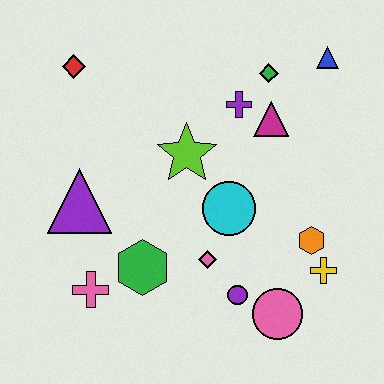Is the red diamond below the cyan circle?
No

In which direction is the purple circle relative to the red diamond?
The purple circle is below the red diamond.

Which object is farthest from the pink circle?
The red diamond is farthest from the pink circle.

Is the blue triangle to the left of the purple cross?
No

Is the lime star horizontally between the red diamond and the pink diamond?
Yes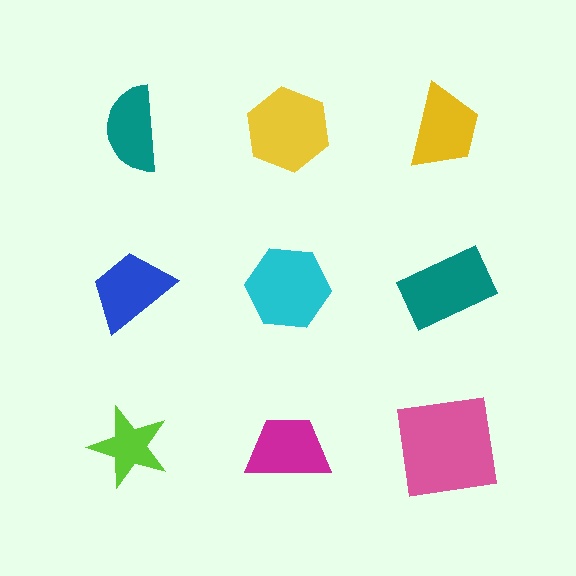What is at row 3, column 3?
A pink square.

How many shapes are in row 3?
3 shapes.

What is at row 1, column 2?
A yellow hexagon.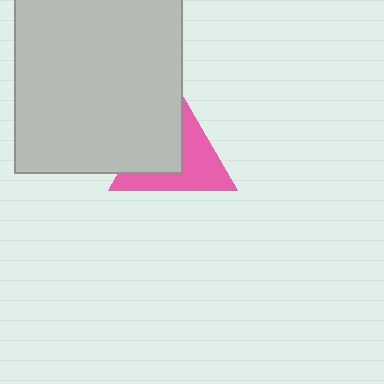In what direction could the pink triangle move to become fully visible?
The pink triangle could move right. That would shift it out from behind the light gray rectangle entirely.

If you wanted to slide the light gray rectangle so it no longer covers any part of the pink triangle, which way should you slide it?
Slide it left — that is the most direct way to separate the two shapes.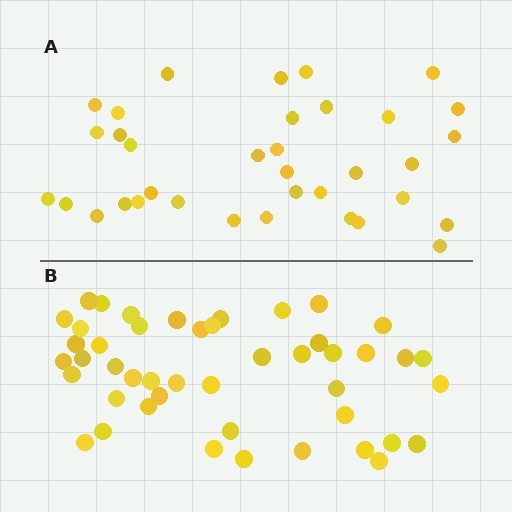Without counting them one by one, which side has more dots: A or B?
Region B (the bottom region) has more dots.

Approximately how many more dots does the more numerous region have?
Region B has roughly 12 or so more dots than region A.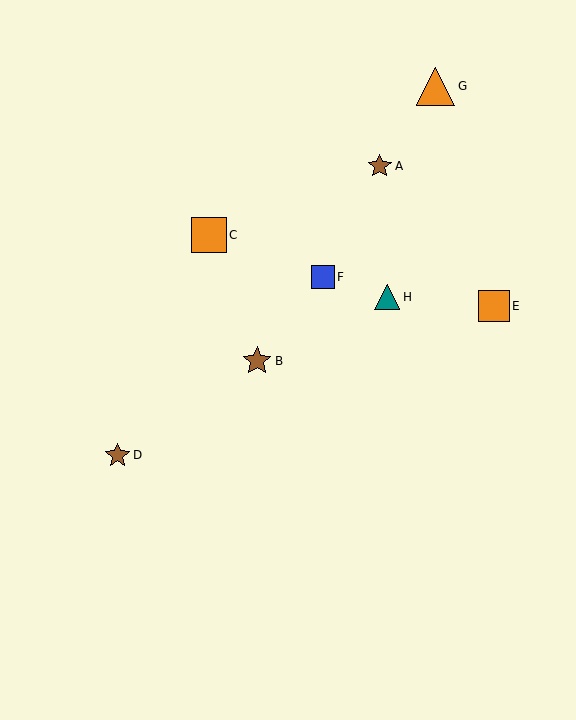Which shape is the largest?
The orange triangle (labeled G) is the largest.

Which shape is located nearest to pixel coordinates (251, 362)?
The brown star (labeled B) at (257, 361) is nearest to that location.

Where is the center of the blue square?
The center of the blue square is at (323, 277).